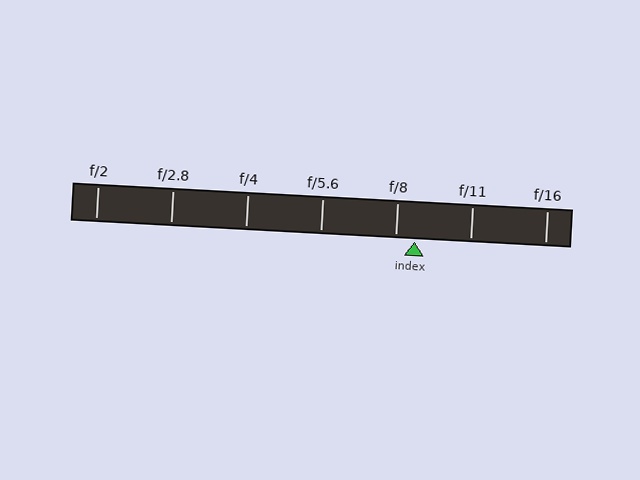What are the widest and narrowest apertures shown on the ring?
The widest aperture shown is f/2 and the narrowest is f/16.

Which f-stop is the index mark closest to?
The index mark is closest to f/8.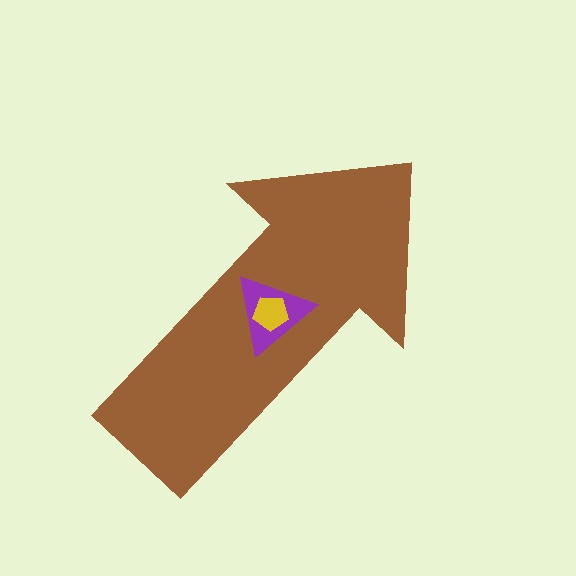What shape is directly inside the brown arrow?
The purple triangle.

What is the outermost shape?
The brown arrow.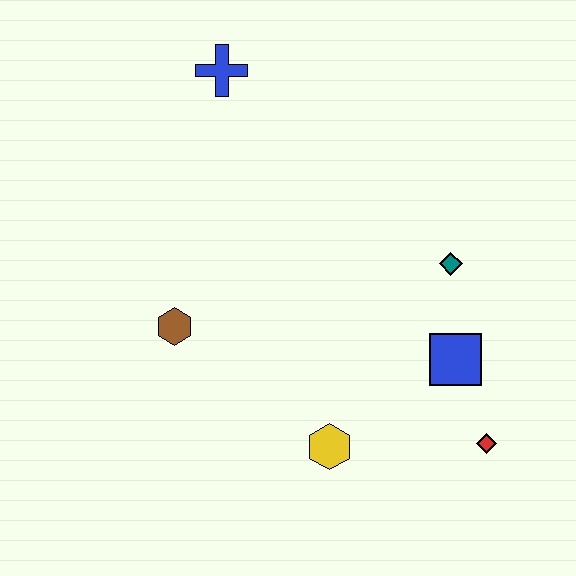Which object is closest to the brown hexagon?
The yellow hexagon is closest to the brown hexagon.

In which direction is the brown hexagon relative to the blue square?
The brown hexagon is to the left of the blue square.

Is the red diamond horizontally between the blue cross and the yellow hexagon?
No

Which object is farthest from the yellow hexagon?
The blue cross is farthest from the yellow hexagon.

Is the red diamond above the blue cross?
No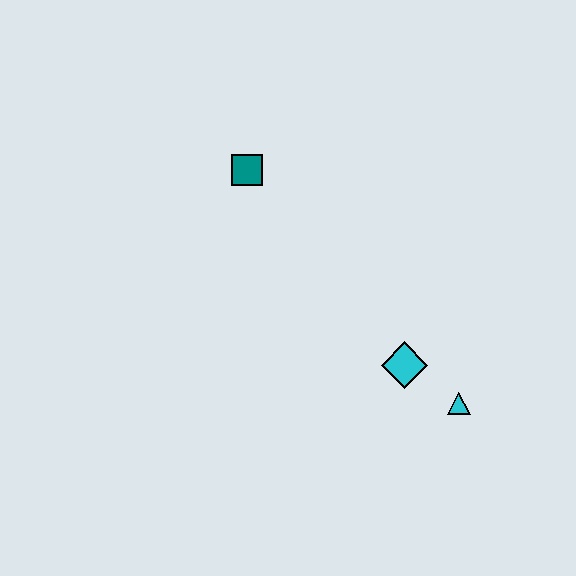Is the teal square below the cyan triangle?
No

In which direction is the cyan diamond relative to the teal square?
The cyan diamond is below the teal square.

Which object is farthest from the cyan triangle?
The teal square is farthest from the cyan triangle.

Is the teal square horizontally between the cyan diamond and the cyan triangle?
No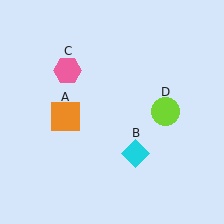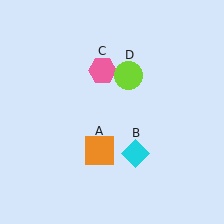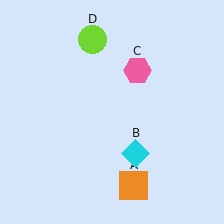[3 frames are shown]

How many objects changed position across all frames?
3 objects changed position: orange square (object A), pink hexagon (object C), lime circle (object D).